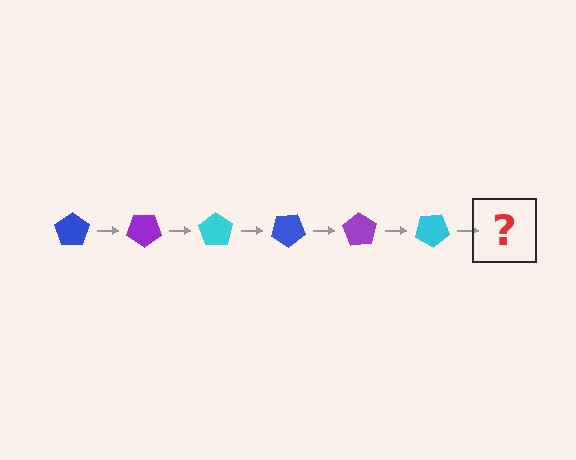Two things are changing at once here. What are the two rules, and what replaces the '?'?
The two rules are that it rotates 35 degrees each step and the color cycles through blue, purple, and cyan. The '?' should be a blue pentagon, rotated 210 degrees from the start.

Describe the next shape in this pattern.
It should be a blue pentagon, rotated 210 degrees from the start.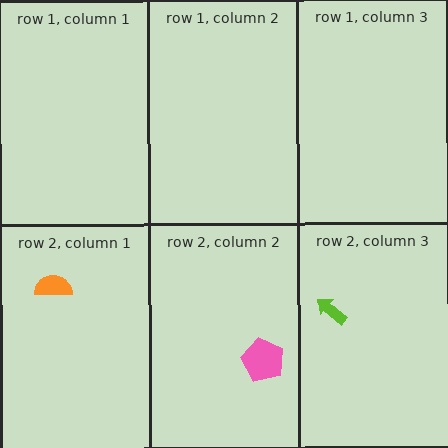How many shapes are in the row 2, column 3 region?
1.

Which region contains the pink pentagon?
The row 2, column 2 region.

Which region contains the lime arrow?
The row 2, column 3 region.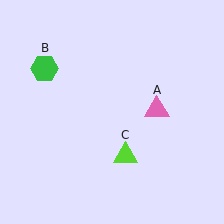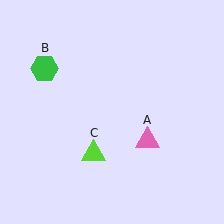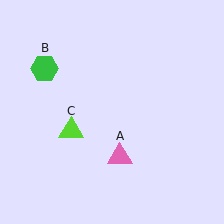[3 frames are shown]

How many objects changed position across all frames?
2 objects changed position: pink triangle (object A), lime triangle (object C).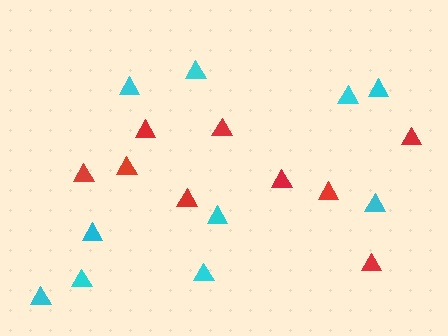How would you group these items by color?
There are 2 groups: one group of red triangles (9) and one group of cyan triangles (10).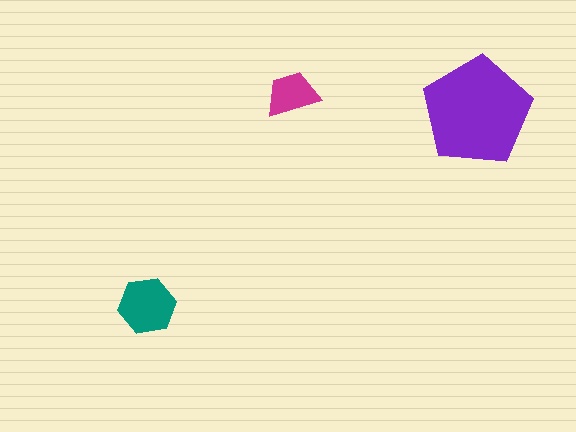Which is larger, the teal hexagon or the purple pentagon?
The purple pentagon.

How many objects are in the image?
There are 3 objects in the image.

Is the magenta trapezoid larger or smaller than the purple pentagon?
Smaller.